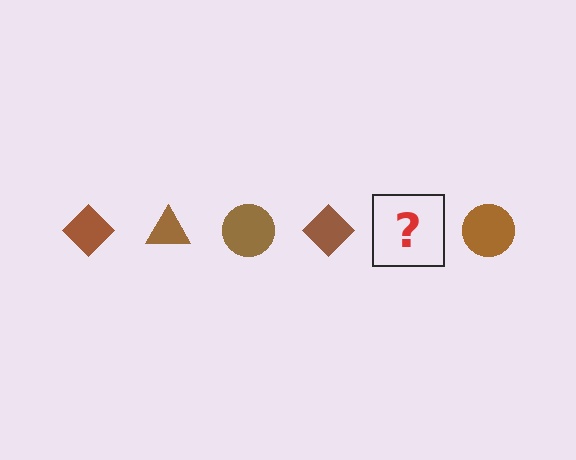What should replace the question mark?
The question mark should be replaced with a brown triangle.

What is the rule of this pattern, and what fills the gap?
The rule is that the pattern cycles through diamond, triangle, circle shapes in brown. The gap should be filled with a brown triangle.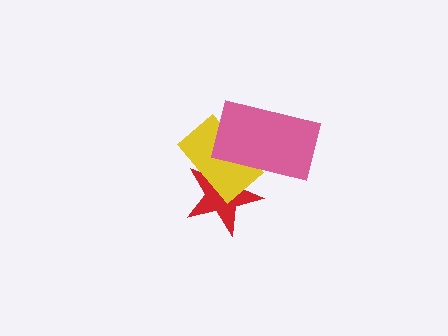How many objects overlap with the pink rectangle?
2 objects overlap with the pink rectangle.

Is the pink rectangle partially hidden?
No, no other shape covers it.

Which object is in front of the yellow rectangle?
The pink rectangle is in front of the yellow rectangle.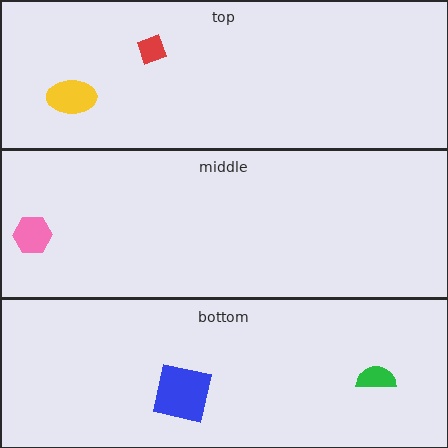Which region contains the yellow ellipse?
The top region.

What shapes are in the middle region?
The pink hexagon.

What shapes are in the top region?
The red diamond, the yellow ellipse.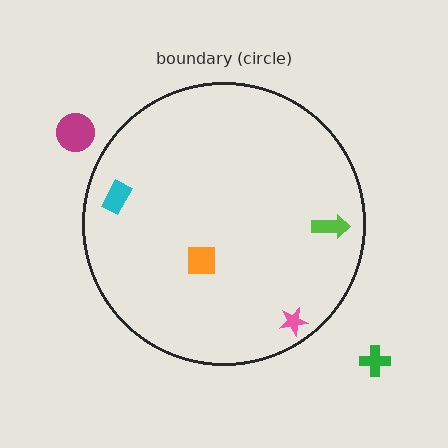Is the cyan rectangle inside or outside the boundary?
Inside.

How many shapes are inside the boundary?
4 inside, 2 outside.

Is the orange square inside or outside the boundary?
Inside.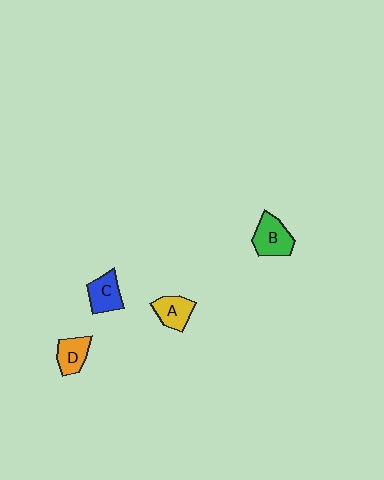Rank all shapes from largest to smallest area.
From largest to smallest: B (green), C (blue), A (yellow), D (orange).